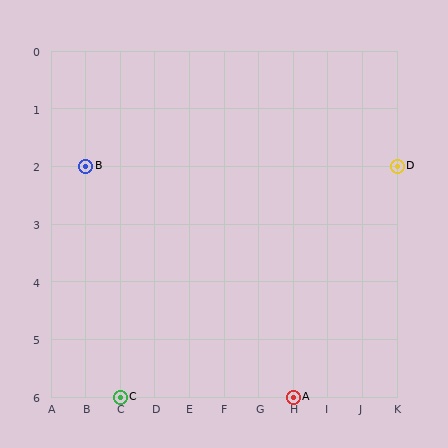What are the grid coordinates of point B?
Point B is at grid coordinates (B, 2).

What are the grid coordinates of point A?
Point A is at grid coordinates (H, 6).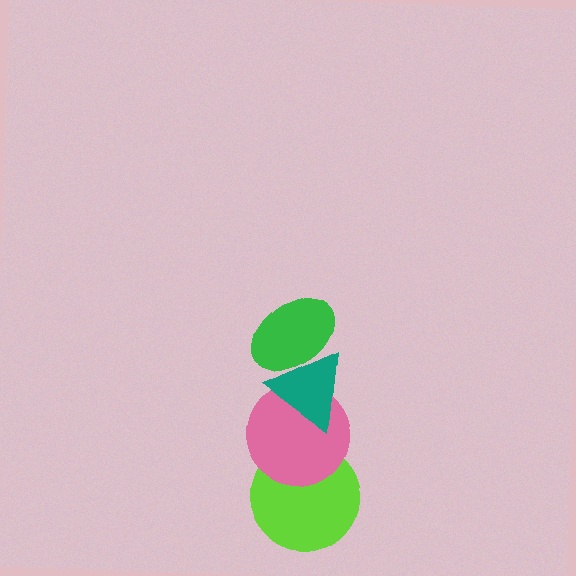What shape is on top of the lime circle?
The pink circle is on top of the lime circle.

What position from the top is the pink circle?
The pink circle is 3rd from the top.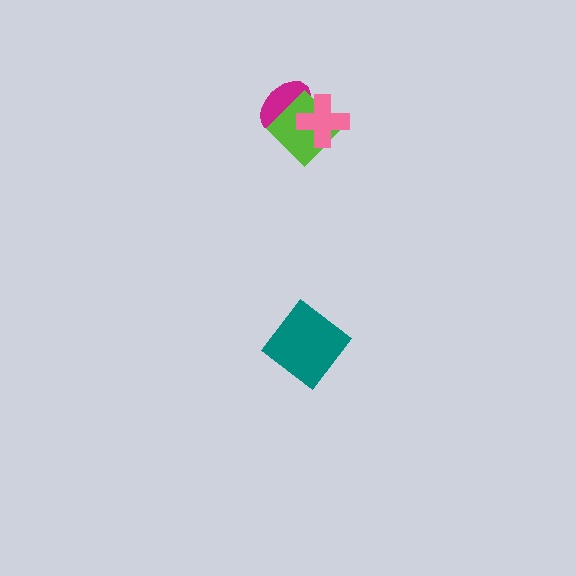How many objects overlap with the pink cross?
2 objects overlap with the pink cross.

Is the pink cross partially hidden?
No, no other shape covers it.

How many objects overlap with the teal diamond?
0 objects overlap with the teal diamond.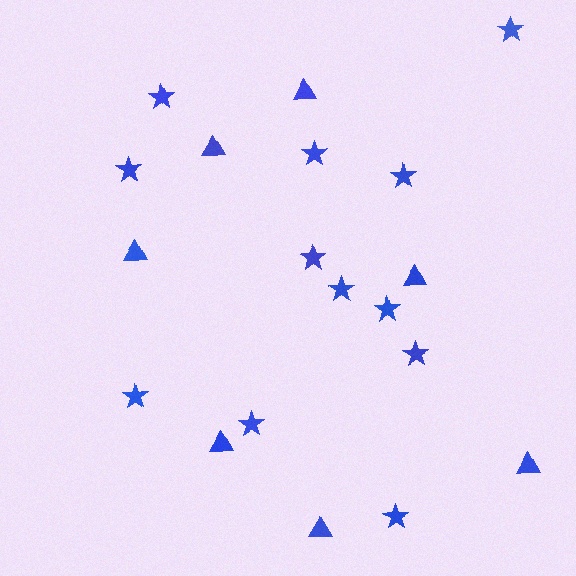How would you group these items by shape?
There are 2 groups: one group of stars (12) and one group of triangles (7).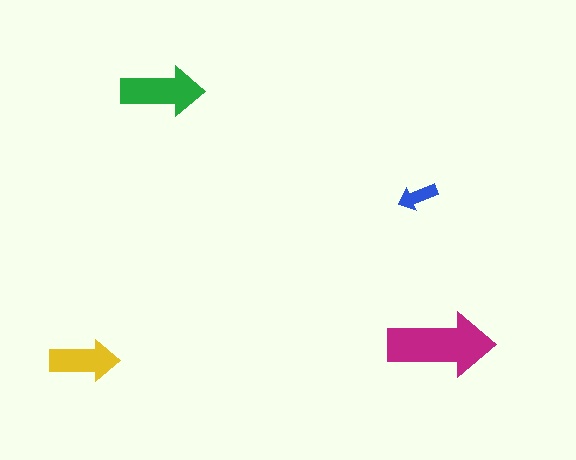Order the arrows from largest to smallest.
the magenta one, the green one, the yellow one, the blue one.